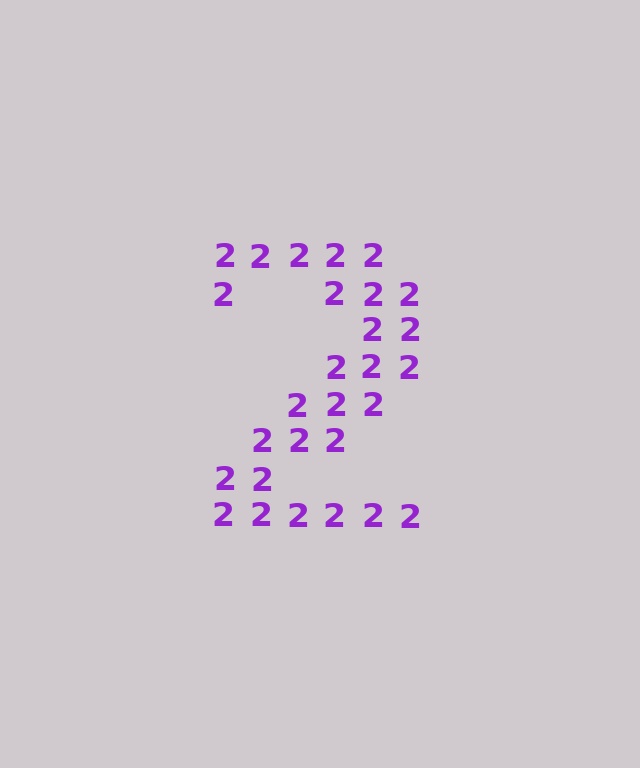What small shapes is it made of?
It is made of small digit 2's.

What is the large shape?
The large shape is the digit 2.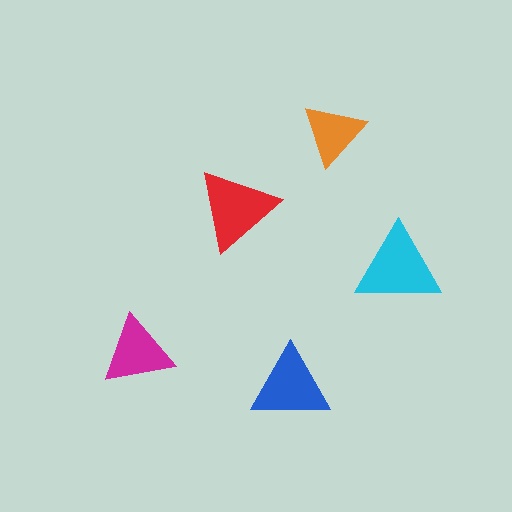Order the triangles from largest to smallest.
the cyan one, the red one, the blue one, the magenta one, the orange one.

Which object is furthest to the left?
The magenta triangle is leftmost.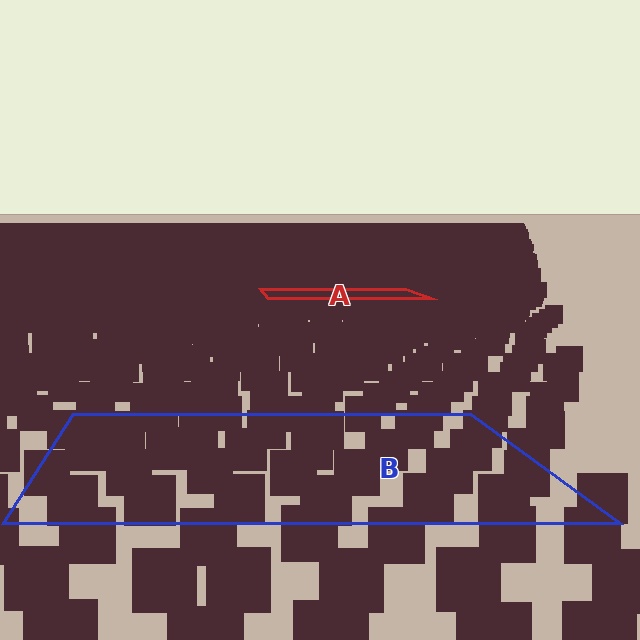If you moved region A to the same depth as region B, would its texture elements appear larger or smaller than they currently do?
They would appear larger. At a closer depth, the same texture elements are projected at a bigger on-screen size.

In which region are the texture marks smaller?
The texture marks are smaller in region A, because it is farther away.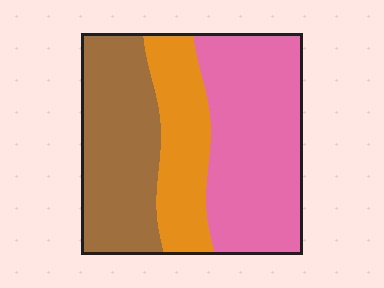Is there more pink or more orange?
Pink.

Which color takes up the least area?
Orange, at roughly 25%.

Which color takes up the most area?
Pink, at roughly 45%.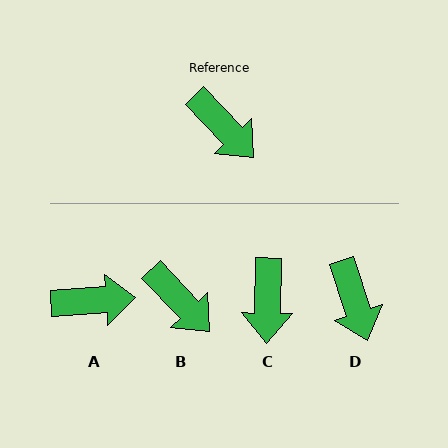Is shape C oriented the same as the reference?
No, it is off by about 45 degrees.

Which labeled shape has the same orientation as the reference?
B.